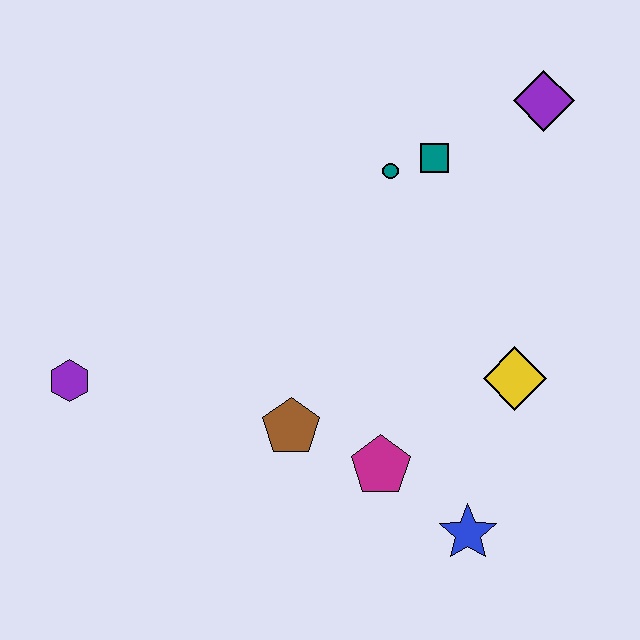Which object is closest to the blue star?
The magenta pentagon is closest to the blue star.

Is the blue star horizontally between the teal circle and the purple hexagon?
No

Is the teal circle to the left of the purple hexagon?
No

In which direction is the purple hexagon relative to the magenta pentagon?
The purple hexagon is to the left of the magenta pentagon.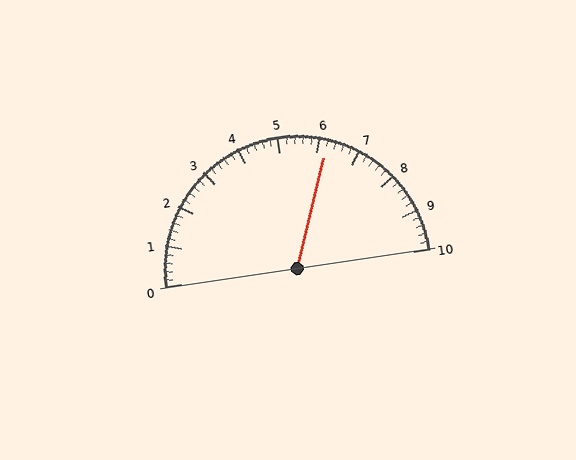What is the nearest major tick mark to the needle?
The nearest major tick mark is 6.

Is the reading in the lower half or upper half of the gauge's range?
The reading is in the upper half of the range (0 to 10).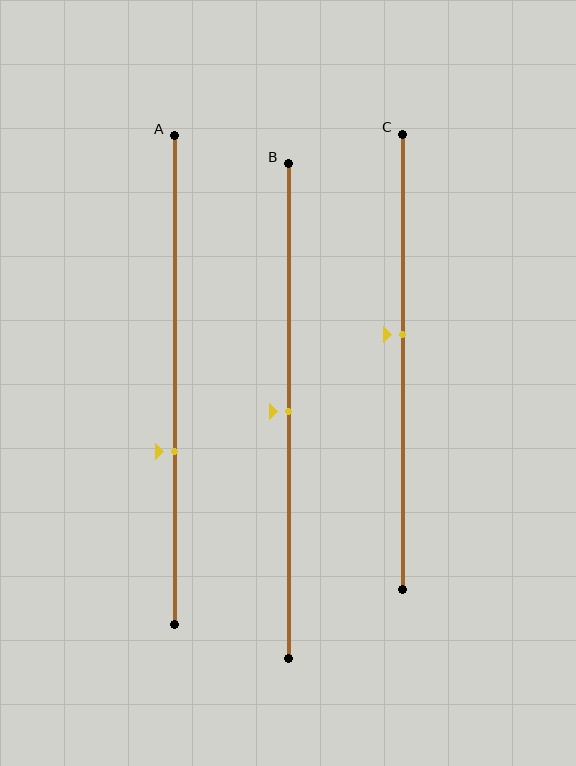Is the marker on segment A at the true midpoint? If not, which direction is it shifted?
No, the marker on segment A is shifted downward by about 15% of the segment length.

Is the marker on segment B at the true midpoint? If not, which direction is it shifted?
Yes, the marker on segment B is at the true midpoint.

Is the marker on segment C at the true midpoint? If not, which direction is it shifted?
No, the marker on segment C is shifted upward by about 6% of the segment length.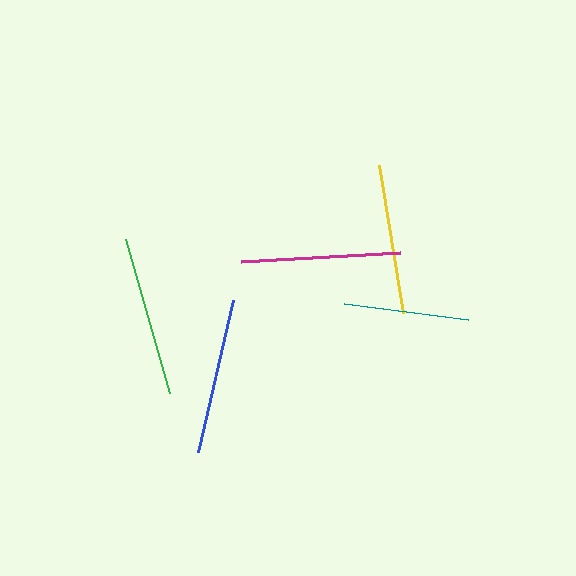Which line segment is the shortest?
The teal line is the shortest at approximately 125 pixels.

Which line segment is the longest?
The green line is the longest at approximately 160 pixels.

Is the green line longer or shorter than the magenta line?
The green line is longer than the magenta line.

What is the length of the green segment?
The green segment is approximately 160 pixels long.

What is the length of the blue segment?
The blue segment is approximately 155 pixels long.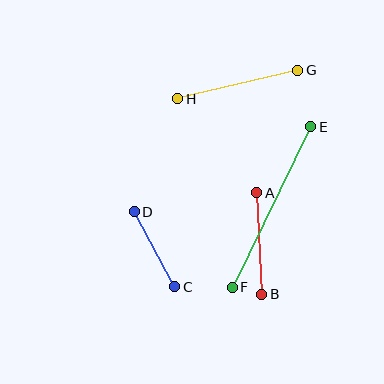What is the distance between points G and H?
The distance is approximately 124 pixels.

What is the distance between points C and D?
The distance is approximately 86 pixels.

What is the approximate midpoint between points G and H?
The midpoint is at approximately (238, 84) pixels.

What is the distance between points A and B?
The distance is approximately 102 pixels.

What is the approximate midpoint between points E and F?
The midpoint is at approximately (271, 207) pixels.